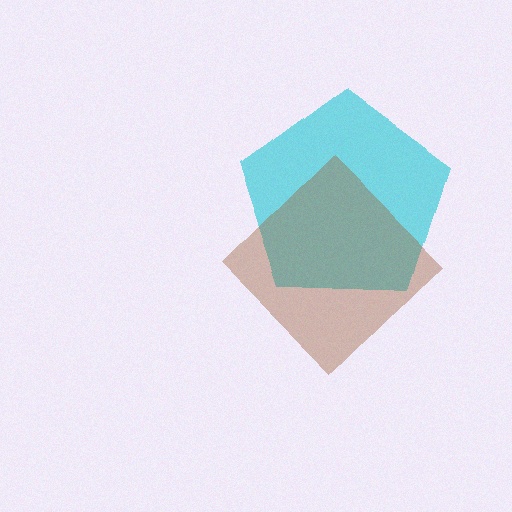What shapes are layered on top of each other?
The layered shapes are: a cyan pentagon, a brown diamond.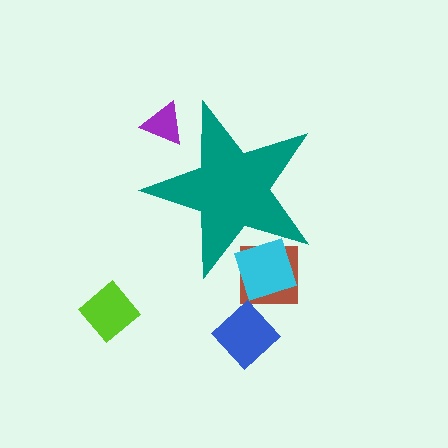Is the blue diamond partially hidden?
No, the blue diamond is fully visible.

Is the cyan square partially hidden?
Yes, the cyan square is partially hidden behind the teal star.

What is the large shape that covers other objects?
A teal star.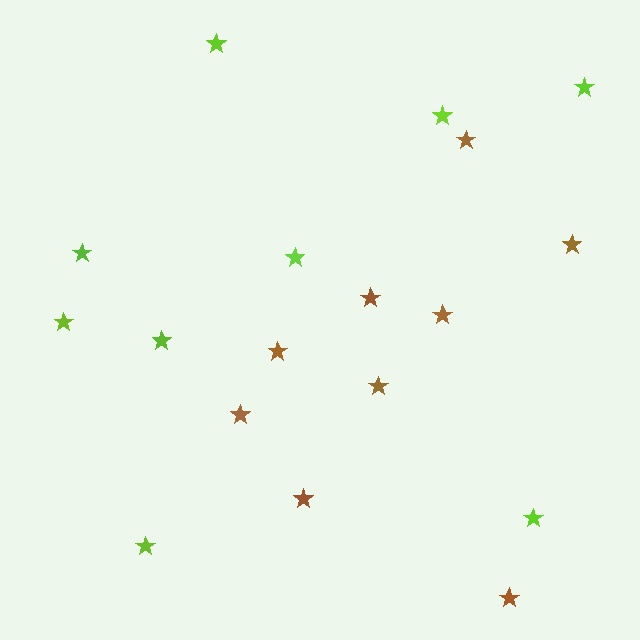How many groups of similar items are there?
There are 2 groups: one group of brown stars (9) and one group of lime stars (9).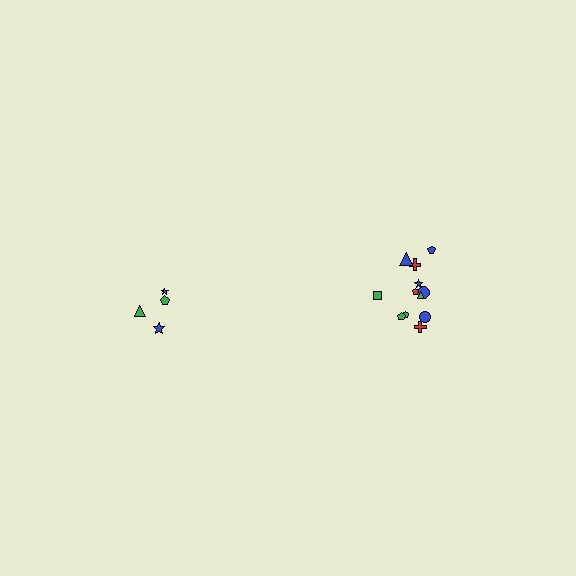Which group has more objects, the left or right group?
The right group.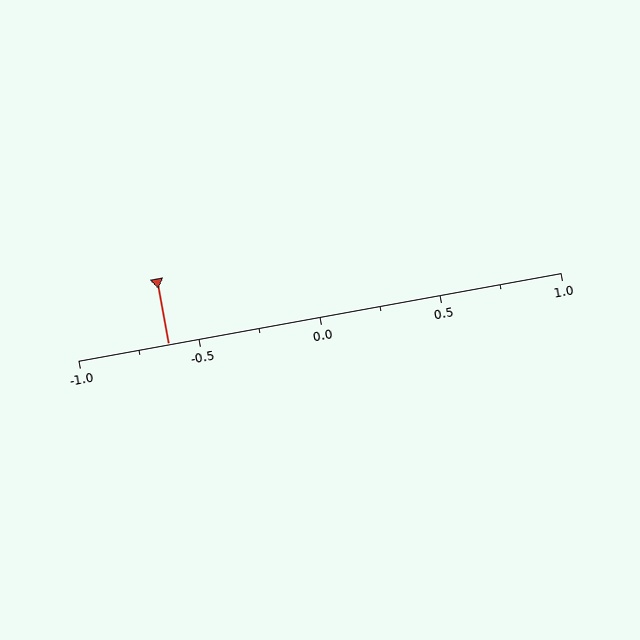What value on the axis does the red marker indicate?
The marker indicates approximately -0.62.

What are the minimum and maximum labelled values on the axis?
The axis runs from -1.0 to 1.0.